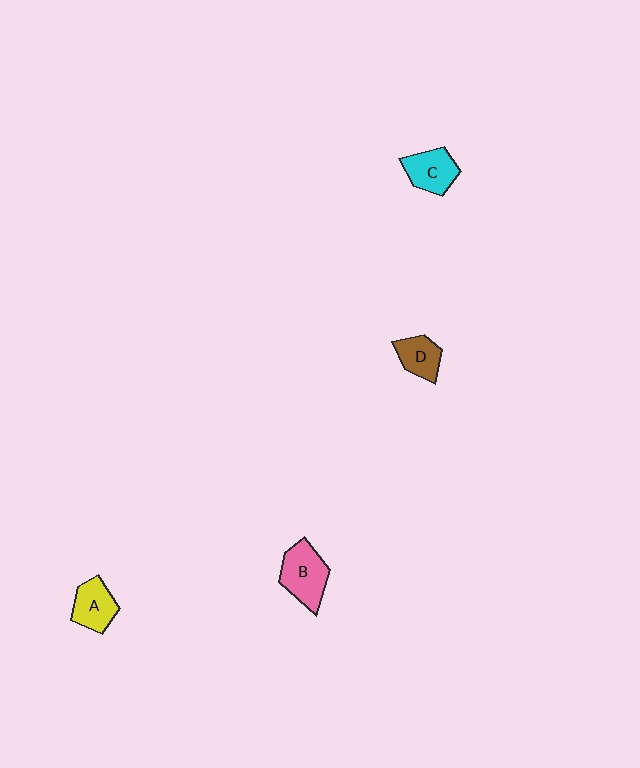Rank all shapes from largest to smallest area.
From largest to smallest: B (pink), C (cyan), A (yellow), D (brown).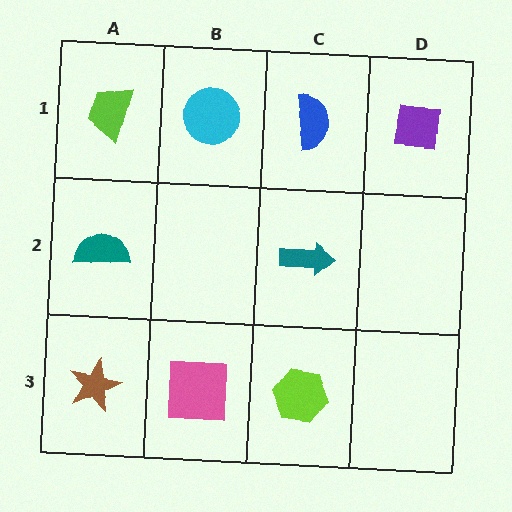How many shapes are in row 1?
4 shapes.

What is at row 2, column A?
A teal semicircle.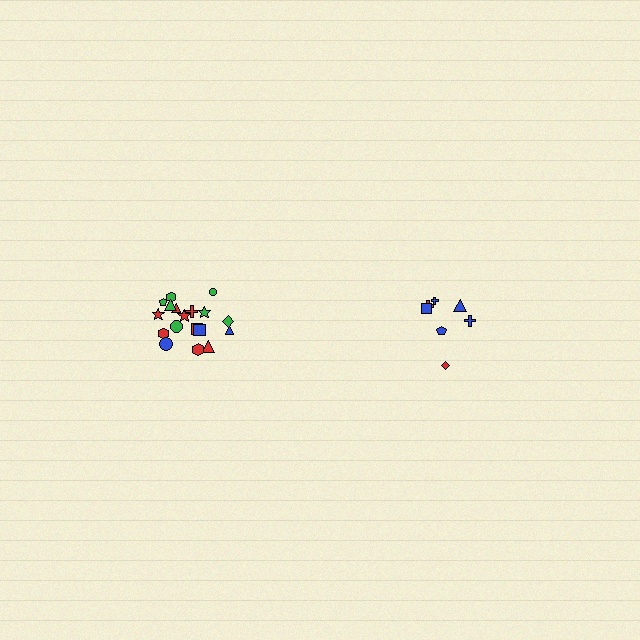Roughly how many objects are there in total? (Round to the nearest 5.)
Roughly 25 objects in total.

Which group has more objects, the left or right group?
The left group.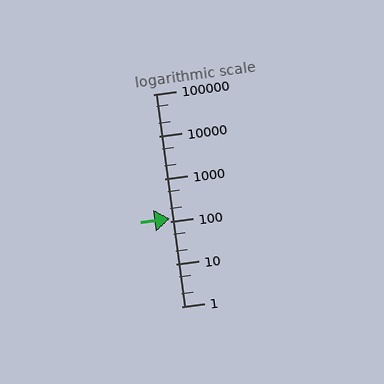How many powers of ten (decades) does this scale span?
The scale spans 5 decades, from 1 to 100000.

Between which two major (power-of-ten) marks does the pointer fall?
The pointer is between 100 and 1000.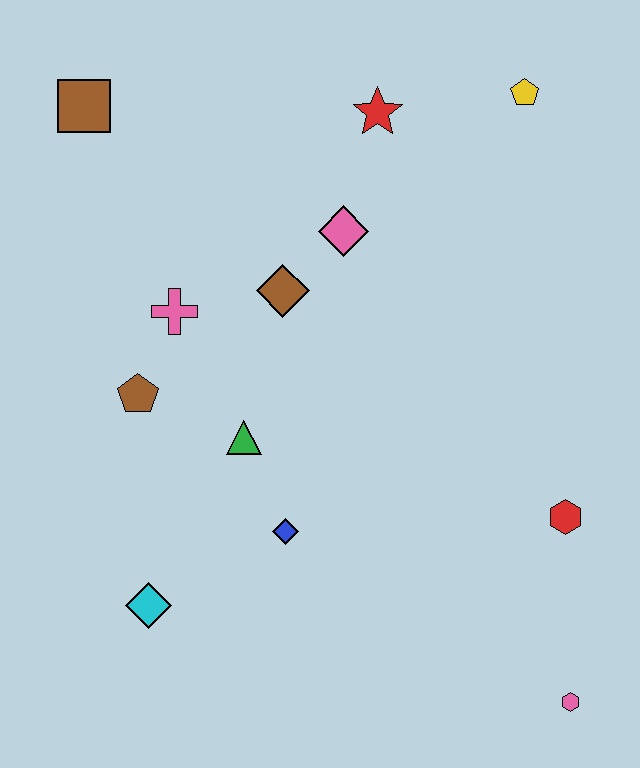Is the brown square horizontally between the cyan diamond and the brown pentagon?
No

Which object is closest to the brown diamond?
The pink diamond is closest to the brown diamond.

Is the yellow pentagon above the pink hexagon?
Yes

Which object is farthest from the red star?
The pink hexagon is farthest from the red star.